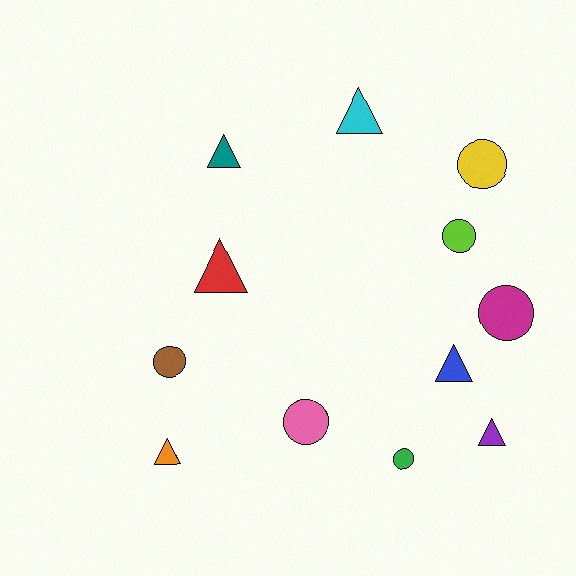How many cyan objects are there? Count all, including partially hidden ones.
There is 1 cyan object.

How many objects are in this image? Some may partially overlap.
There are 12 objects.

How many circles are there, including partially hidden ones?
There are 6 circles.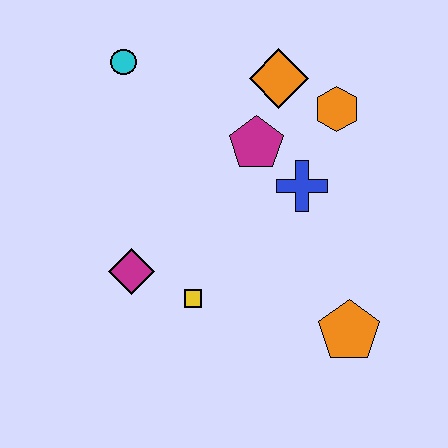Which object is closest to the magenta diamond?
The yellow square is closest to the magenta diamond.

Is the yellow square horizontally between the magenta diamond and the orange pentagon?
Yes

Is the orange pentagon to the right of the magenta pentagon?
Yes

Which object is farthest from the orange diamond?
The orange pentagon is farthest from the orange diamond.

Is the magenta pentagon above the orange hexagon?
No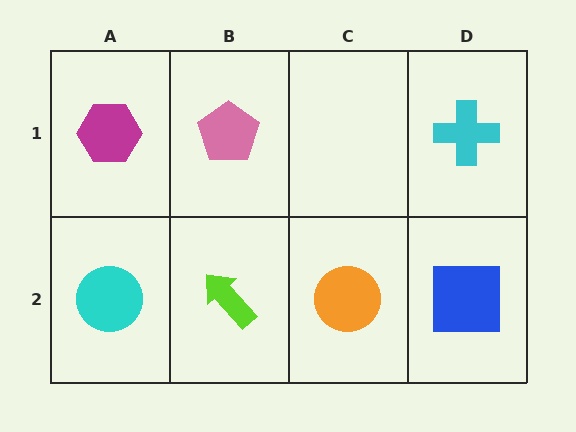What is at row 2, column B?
A lime arrow.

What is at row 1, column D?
A cyan cross.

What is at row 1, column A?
A magenta hexagon.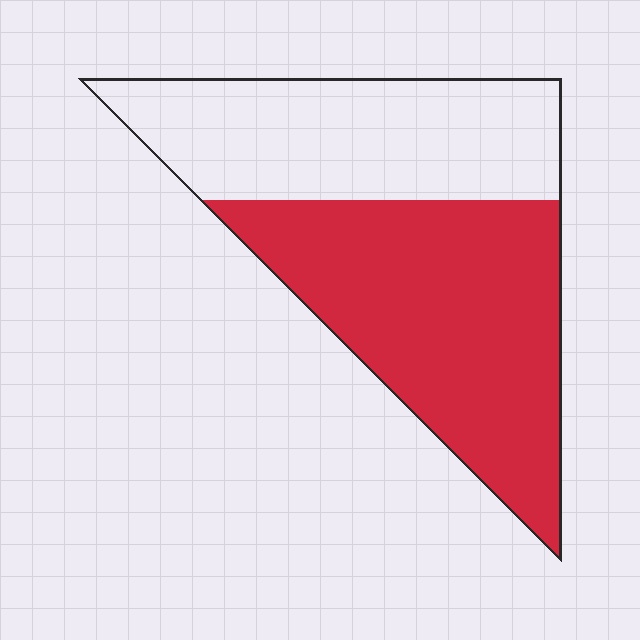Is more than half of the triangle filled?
Yes.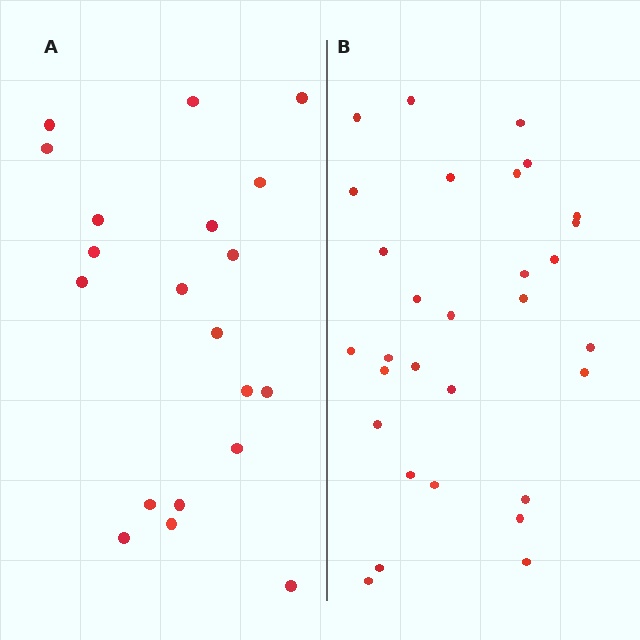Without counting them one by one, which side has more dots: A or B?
Region B (the right region) has more dots.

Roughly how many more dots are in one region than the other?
Region B has roughly 10 or so more dots than region A.